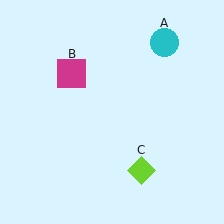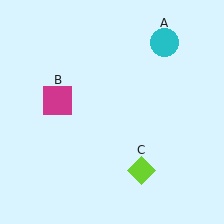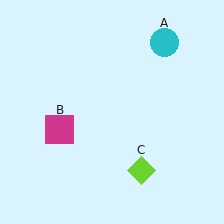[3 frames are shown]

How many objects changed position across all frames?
1 object changed position: magenta square (object B).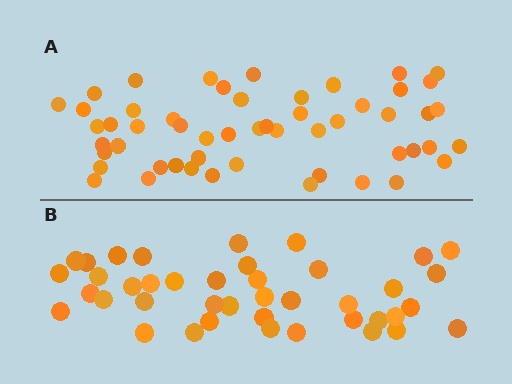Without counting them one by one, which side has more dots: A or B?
Region A (the top region) has more dots.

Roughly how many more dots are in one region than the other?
Region A has roughly 12 or so more dots than region B.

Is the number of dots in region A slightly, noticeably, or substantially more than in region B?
Region A has noticeably more, but not dramatically so. The ratio is roughly 1.3 to 1.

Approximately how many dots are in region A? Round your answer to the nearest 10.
About 50 dots. (The exact count is 53, which rounds to 50.)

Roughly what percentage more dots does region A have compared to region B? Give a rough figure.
About 30% more.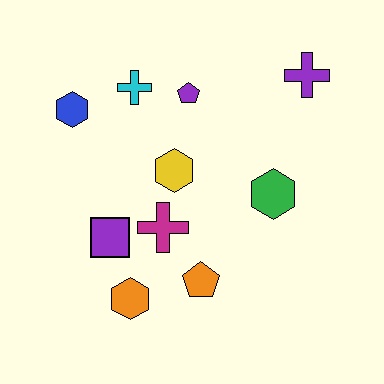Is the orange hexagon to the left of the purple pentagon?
Yes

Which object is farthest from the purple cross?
The orange hexagon is farthest from the purple cross.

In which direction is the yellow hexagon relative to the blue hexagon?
The yellow hexagon is to the right of the blue hexagon.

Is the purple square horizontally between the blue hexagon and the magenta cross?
Yes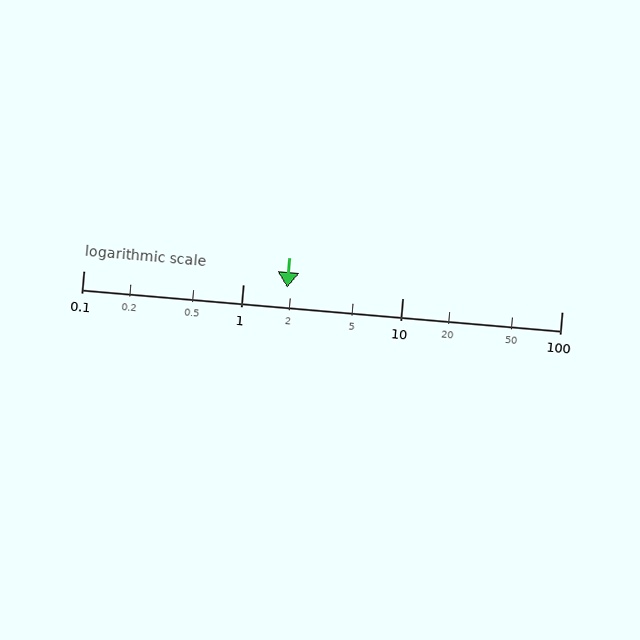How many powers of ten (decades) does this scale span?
The scale spans 3 decades, from 0.1 to 100.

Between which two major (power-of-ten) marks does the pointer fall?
The pointer is between 1 and 10.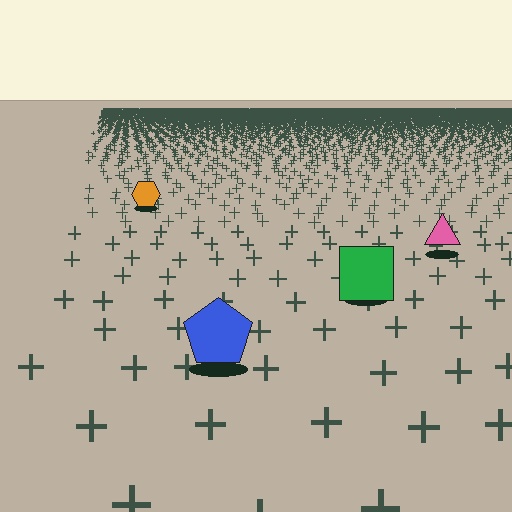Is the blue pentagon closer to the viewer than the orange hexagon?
Yes. The blue pentagon is closer — you can tell from the texture gradient: the ground texture is coarser near it.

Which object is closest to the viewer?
The blue pentagon is closest. The texture marks near it are larger and more spread out.